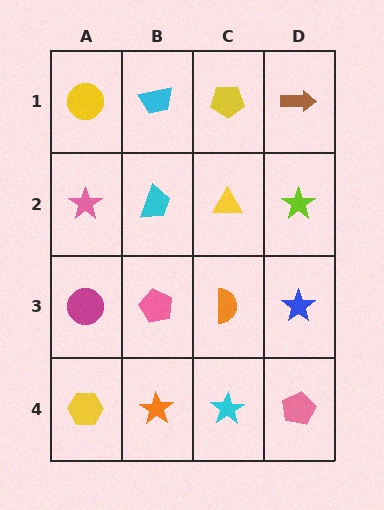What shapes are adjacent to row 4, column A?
A magenta circle (row 3, column A), an orange star (row 4, column B).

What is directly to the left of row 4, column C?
An orange star.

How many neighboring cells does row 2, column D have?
3.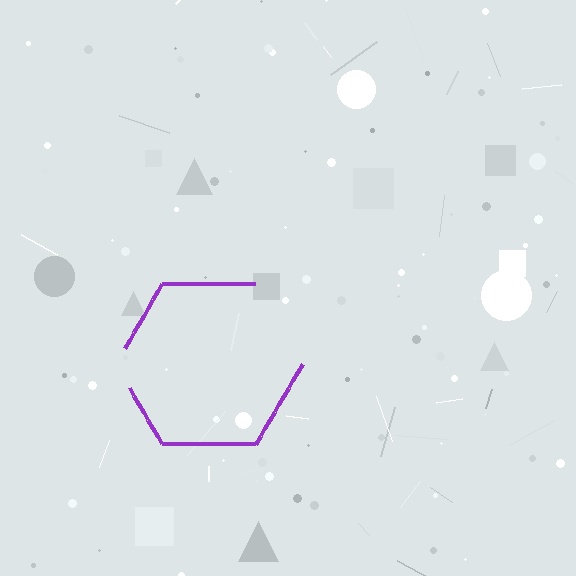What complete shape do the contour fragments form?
The contour fragments form a hexagon.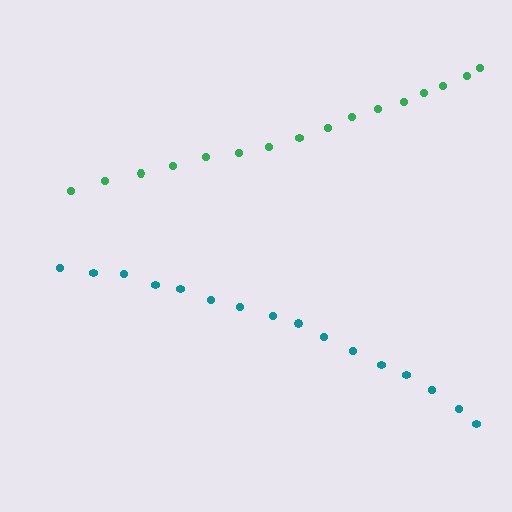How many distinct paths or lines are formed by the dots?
There are 2 distinct paths.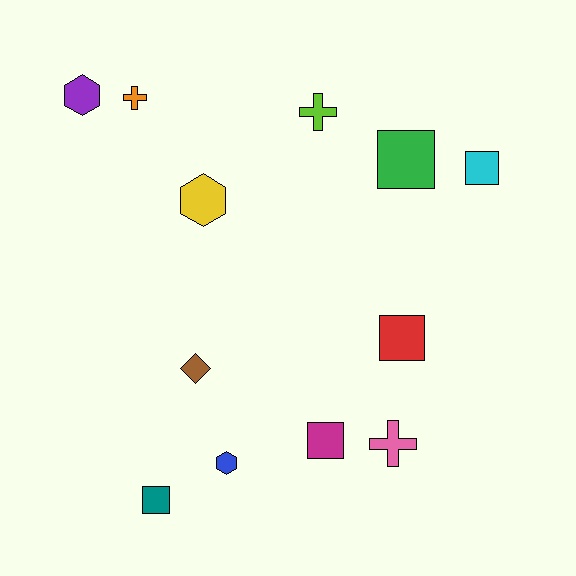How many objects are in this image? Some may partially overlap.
There are 12 objects.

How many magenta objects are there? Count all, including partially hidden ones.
There is 1 magenta object.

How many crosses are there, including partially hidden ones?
There are 3 crosses.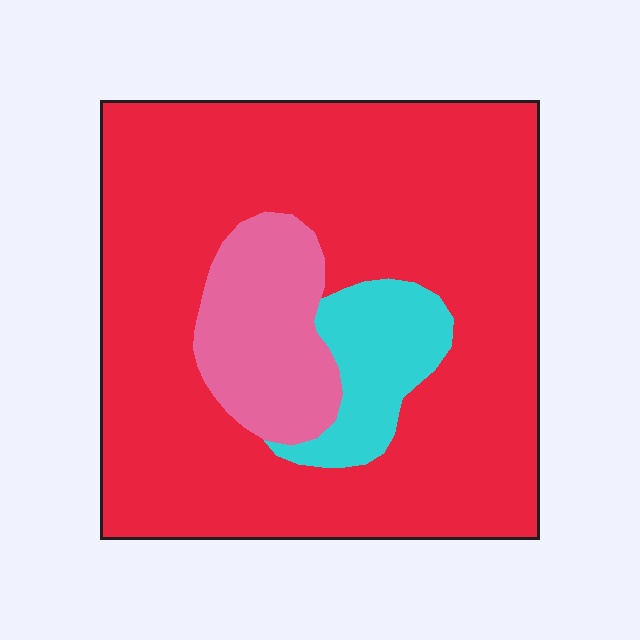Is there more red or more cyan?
Red.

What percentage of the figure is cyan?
Cyan covers 9% of the figure.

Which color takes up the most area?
Red, at roughly 80%.